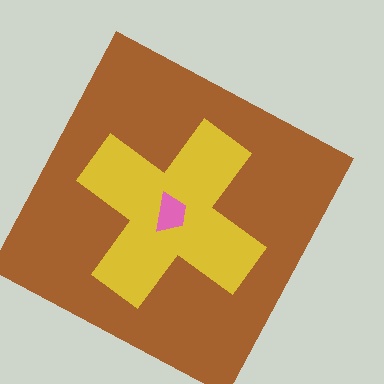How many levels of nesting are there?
3.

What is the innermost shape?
The pink trapezoid.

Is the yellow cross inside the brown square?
Yes.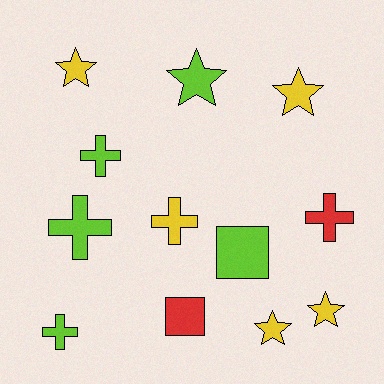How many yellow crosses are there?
There is 1 yellow cross.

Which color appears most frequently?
Yellow, with 5 objects.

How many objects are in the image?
There are 12 objects.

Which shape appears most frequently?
Star, with 5 objects.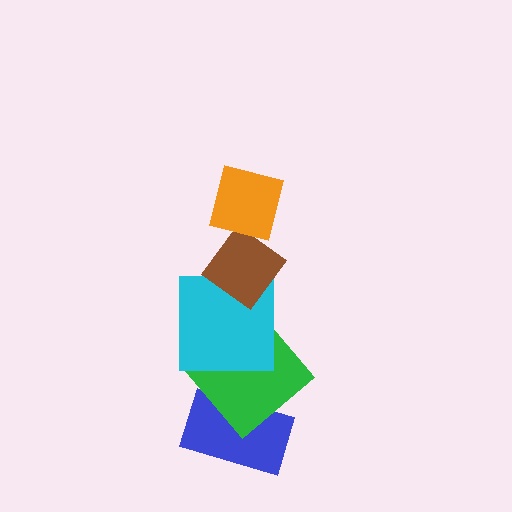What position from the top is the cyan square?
The cyan square is 3rd from the top.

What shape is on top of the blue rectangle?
The green diamond is on top of the blue rectangle.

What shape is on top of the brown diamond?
The orange square is on top of the brown diamond.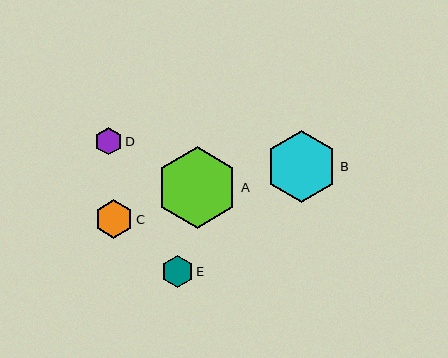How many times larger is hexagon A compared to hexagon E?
Hexagon A is approximately 2.6 times the size of hexagon E.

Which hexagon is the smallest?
Hexagon D is the smallest with a size of approximately 27 pixels.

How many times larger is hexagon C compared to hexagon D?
Hexagon C is approximately 1.4 times the size of hexagon D.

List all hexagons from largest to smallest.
From largest to smallest: A, B, C, E, D.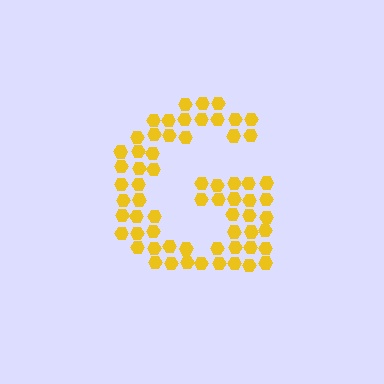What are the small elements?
The small elements are hexagons.